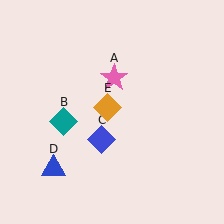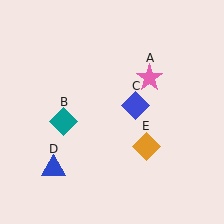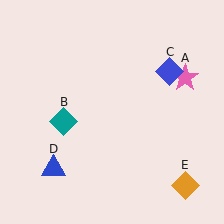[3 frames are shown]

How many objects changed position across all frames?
3 objects changed position: pink star (object A), blue diamond (object C), orange diamond (object E).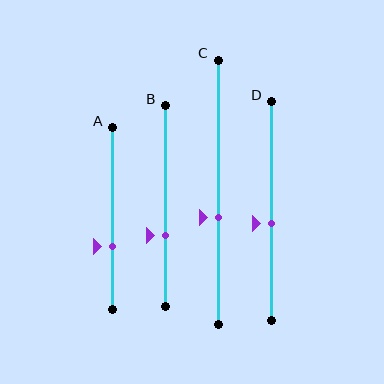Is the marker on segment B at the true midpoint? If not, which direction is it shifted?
No, the marker on segment B is shifted downward by about 15% of the segment length.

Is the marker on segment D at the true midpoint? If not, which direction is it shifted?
No, the marker on segment D is shifted downward by about 5% of the segment length.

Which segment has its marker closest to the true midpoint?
Segment D has its marker closest to the true midpoint.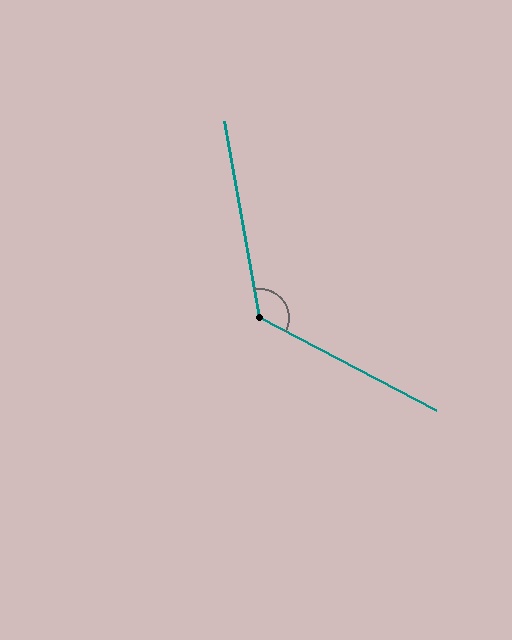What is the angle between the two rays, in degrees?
Approximately 128 degrees.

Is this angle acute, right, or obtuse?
It is obtuse.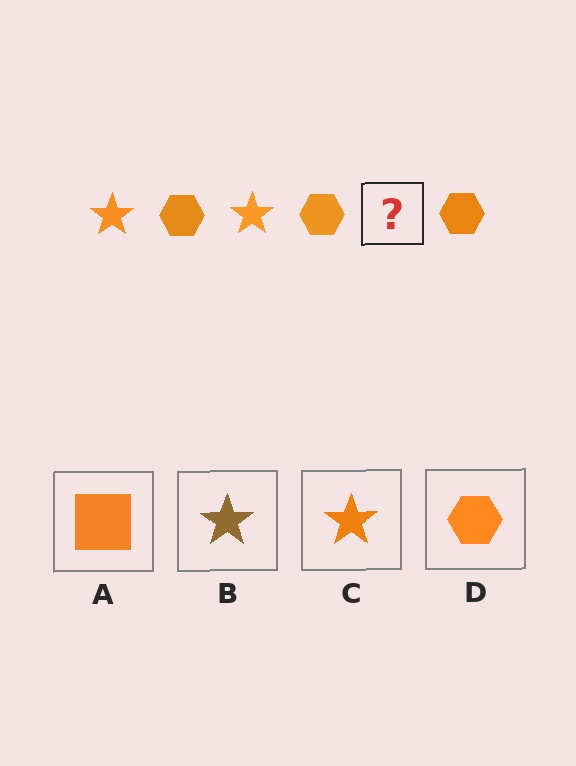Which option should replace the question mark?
Option C.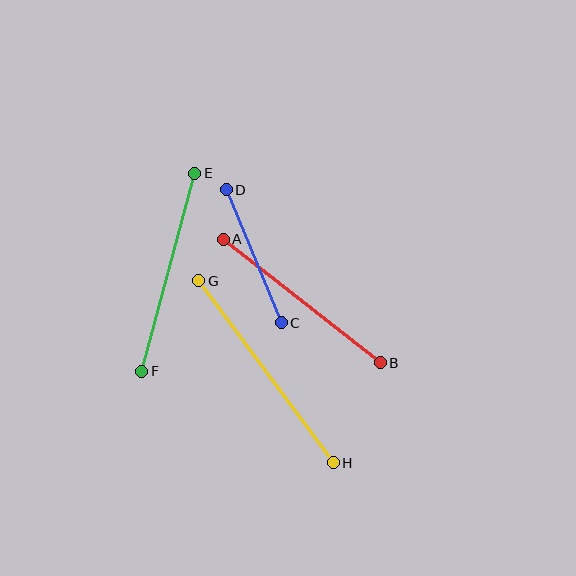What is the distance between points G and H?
The distance is approximately 226 pixels.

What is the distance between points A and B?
The distance is approximately 200 pixels.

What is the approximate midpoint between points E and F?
The midpoint is at approximately (168, 272) pixels.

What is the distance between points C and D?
The distance is approximately 144 pixels.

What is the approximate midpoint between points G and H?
The midpoint is at approximately (266, 372) pixels.